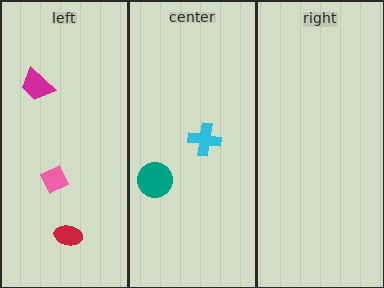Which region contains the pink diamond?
The left region.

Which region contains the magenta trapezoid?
The left region.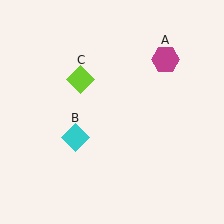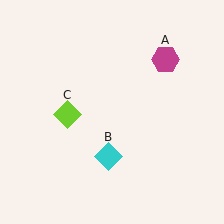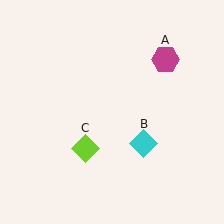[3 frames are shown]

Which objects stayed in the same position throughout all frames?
Magenta hexagon (object A) remained stationary.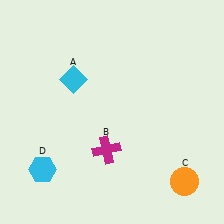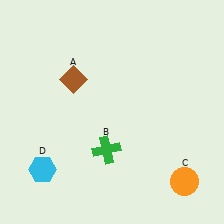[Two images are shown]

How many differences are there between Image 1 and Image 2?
There are 2 differences between the two images.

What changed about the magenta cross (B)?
In Image 1, B is magenta. In Image 2, it changed to green.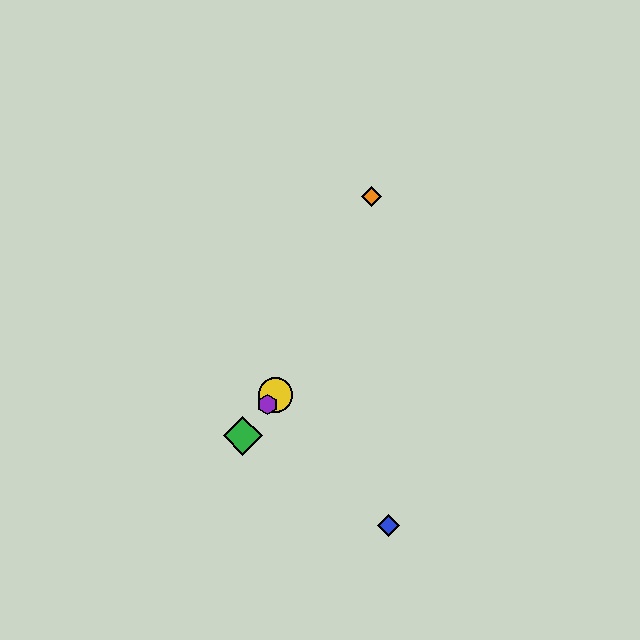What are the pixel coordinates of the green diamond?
The green diamond is at (243, 436).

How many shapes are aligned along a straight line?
4 shapes (the red diamond, the green diamond, the yellow circle, the purple hexagon) are aligned along a straight line.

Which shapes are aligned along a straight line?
The red diamond, the green diamond, the yellow circle, the purple hexagon are aligned along a straight line.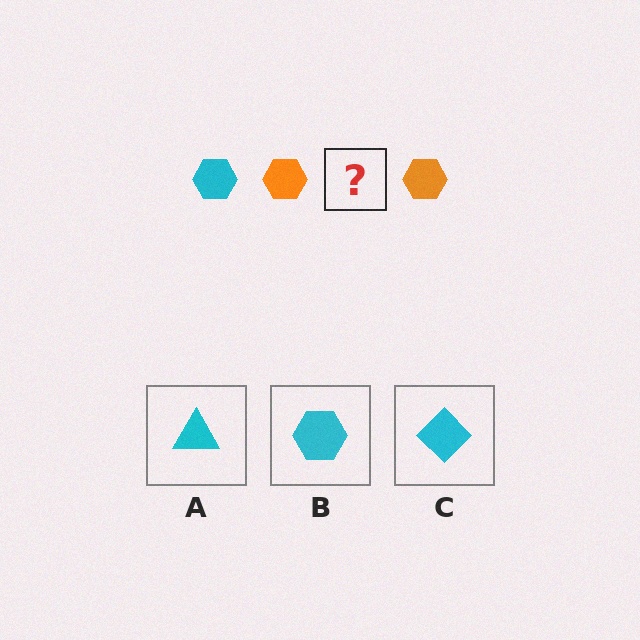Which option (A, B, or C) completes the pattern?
B.